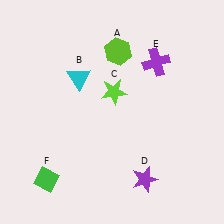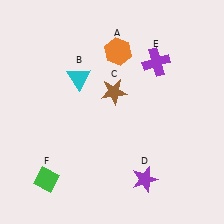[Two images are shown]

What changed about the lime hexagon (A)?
In Image 1, A is lime. In Image 2, it changed to orange.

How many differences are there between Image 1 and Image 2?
There are 2 differences between the two images.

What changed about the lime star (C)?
In Image 1, C is lime. In Image 2, it changed to brown.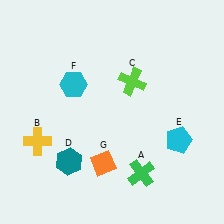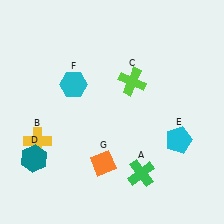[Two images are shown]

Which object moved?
The teal hexagon (D) moved left.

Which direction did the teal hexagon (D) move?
The teal hexagon (D) moved left.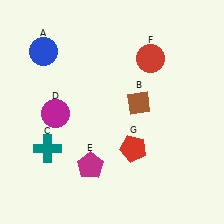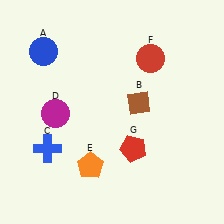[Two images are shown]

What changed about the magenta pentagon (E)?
In Image 1, E is magenta. In Image 2, it changed to orange.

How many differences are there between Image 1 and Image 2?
There are 2 differences between the two images.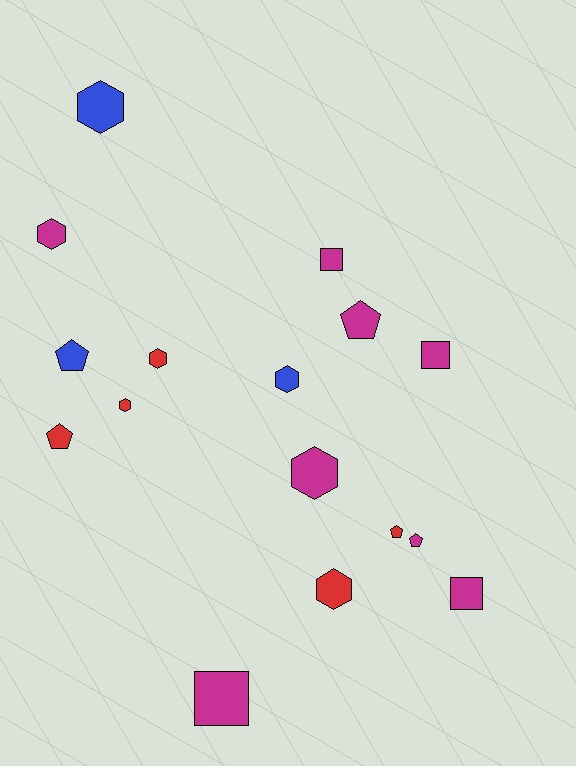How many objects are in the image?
There are 16 objects.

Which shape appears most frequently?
Hexagon, with 7 objects.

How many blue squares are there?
There are no blue squares.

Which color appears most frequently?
Magenta, with 8 objects.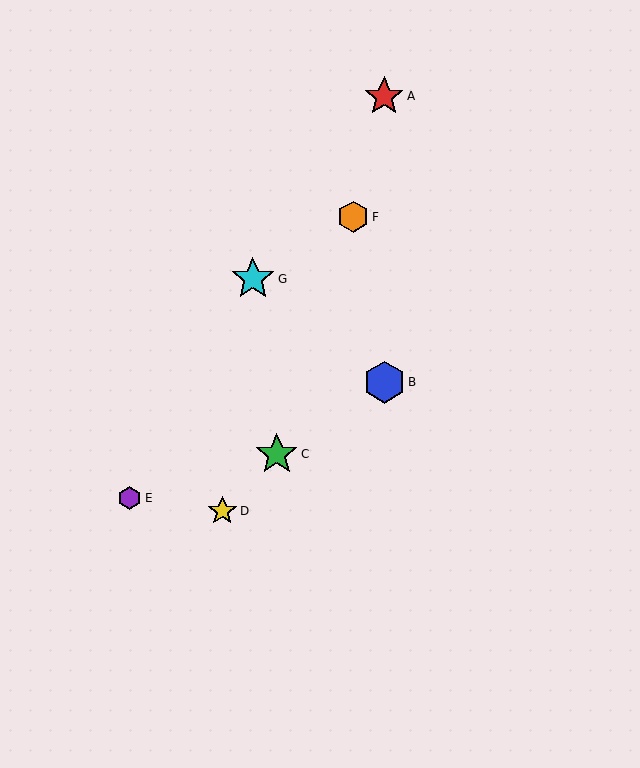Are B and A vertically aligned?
Yes, both are at x≈384.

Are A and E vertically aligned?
No, A is at x≈384 and E is at x≈130.